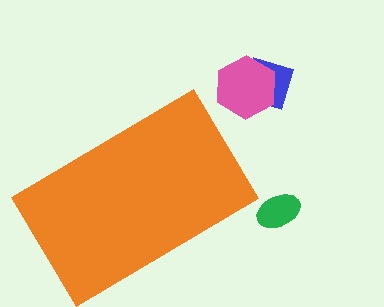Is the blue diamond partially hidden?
No, the blue diamond is fully visible.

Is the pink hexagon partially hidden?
No, the pink hexagon is fully visible.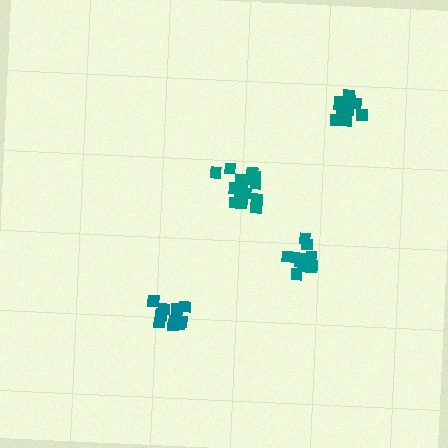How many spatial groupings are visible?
There are 4 spatial groupings.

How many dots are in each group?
Group 1: 15 dots, Group 2: 13 dots, Group 3: 13 dots, Group 4: 17 dots (58 total).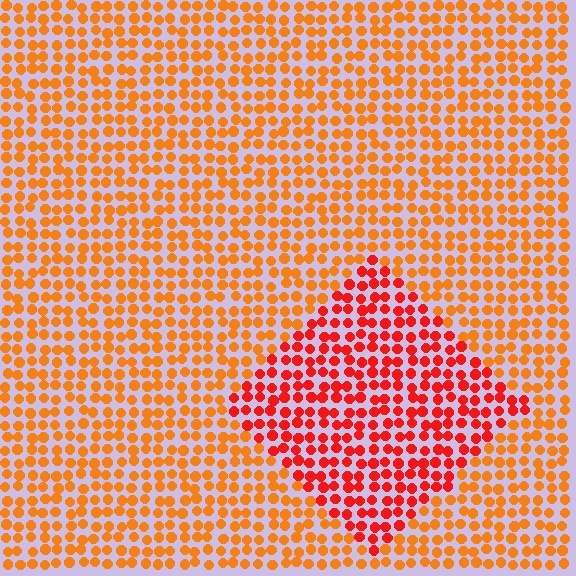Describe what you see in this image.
The image is filled with small orange elements in a uniform arrangement. A diamond-shaped region is visible where the elements are tinted to a slightly different hue, forming a subtle color boundary.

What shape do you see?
I see a diamond.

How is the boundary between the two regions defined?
The boundary is defined purely by a slight shift in hue (about 29 degrees). Spacing, size, and orientation are identical on both sides.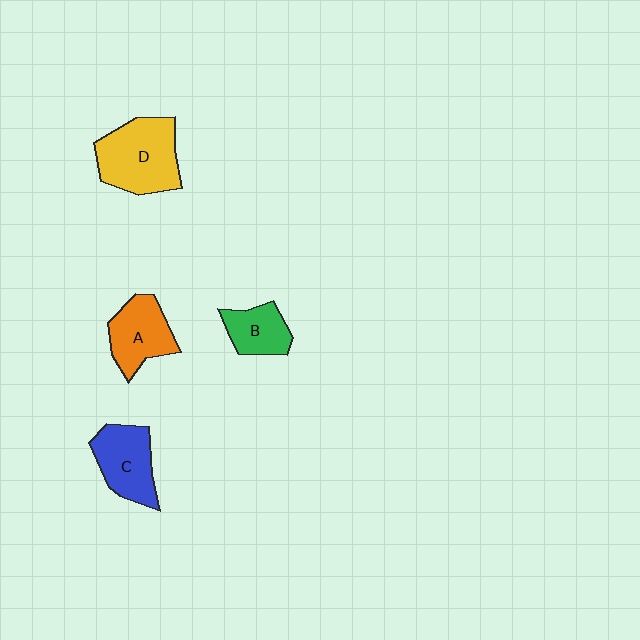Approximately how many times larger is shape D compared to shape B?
Approximately 1.9 times.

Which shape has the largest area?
Shape D (yellow).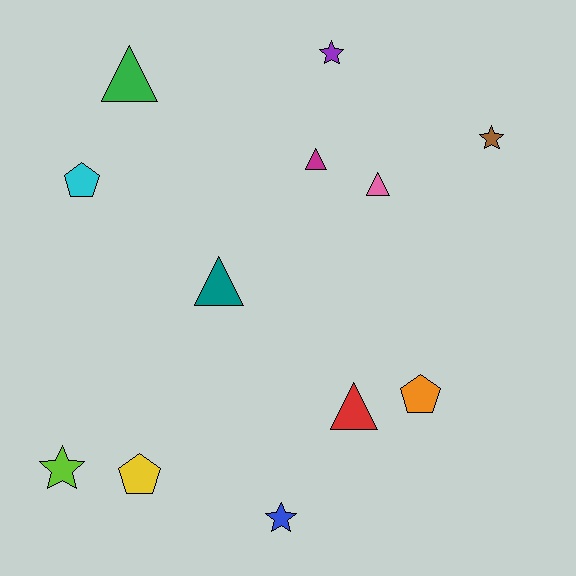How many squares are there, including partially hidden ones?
There are no squares.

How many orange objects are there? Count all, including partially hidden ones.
There is 1 orange object.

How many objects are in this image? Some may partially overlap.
There are 12 objects.